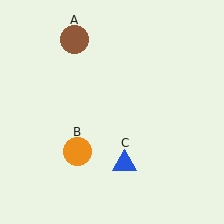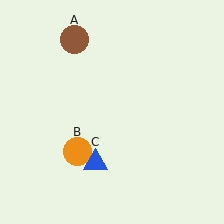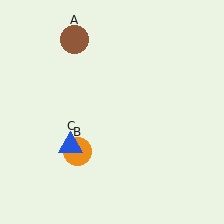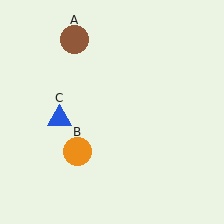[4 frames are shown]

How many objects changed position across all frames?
1 object changed position: blue triangle (object C).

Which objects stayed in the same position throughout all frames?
Brown circle (object A) and orange circle (object B) remained stationary.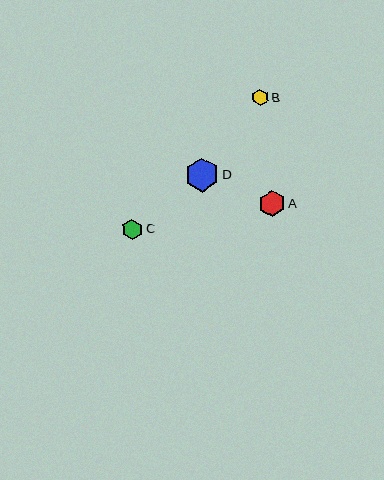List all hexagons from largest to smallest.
From largest to smallest: D, A, C, B.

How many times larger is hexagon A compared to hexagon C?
Hexagon A is approximately 1.3 times the size of hexagon C.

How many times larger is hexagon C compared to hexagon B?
Hexagon C is approximately 1.2 times the size of hexagon B.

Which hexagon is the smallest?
Hexagon B is the smallest with a size of approximately 17 pixels.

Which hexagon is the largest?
Hexagon D is the largest with a size of approximately 34 pixels.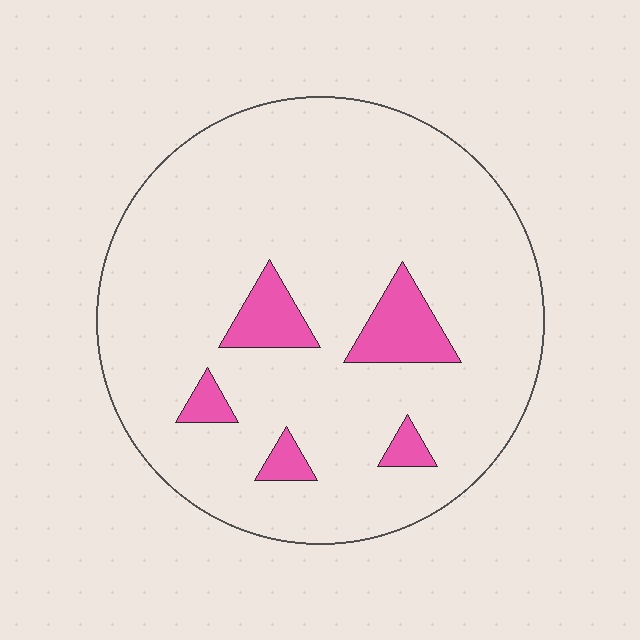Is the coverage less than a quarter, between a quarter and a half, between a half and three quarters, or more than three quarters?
Less than a quarter.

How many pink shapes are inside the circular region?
5.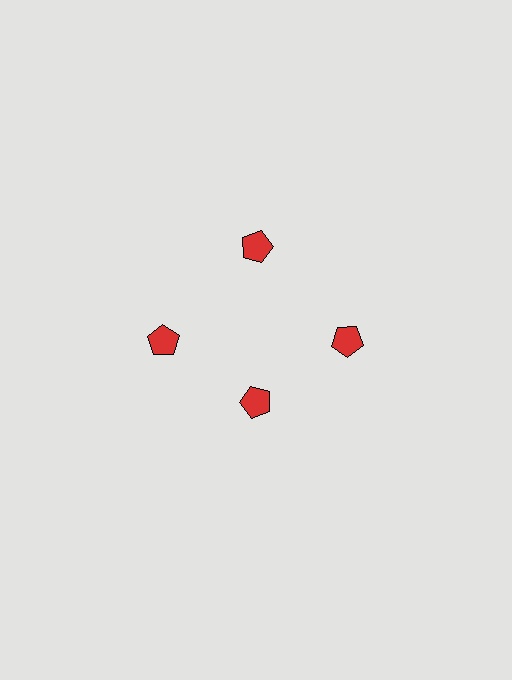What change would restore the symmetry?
The symmetry would be restored by moving it outward, back onto the ring so that all 4 pentagons sit at equal angles and equal distance from the center.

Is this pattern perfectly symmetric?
No. The 4 red pentagons are arranged in a ring, but one element near the 6 o'clock position is pulled inward toward the center, breaking the 4-fold rotational symmetry.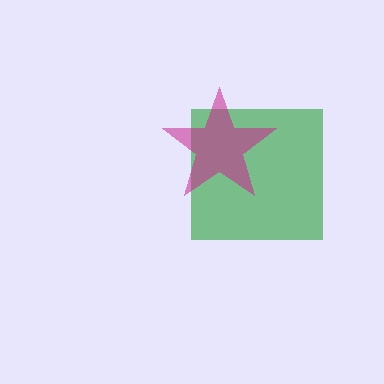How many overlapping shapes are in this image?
There are 2 overlapping shapes in the image.